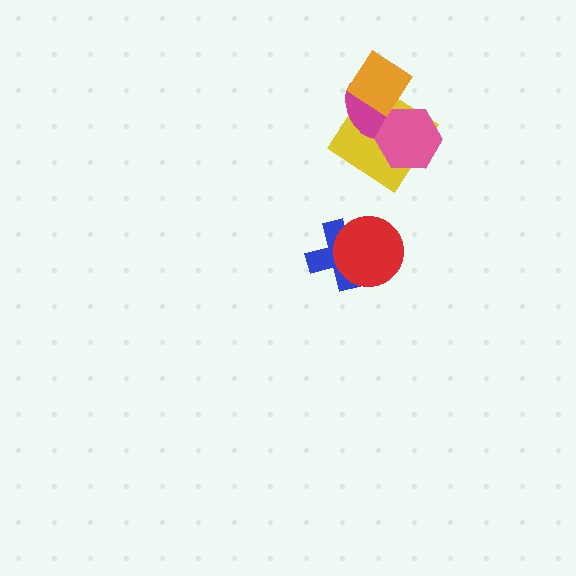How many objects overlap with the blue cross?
1 object overlaps with the blue cross.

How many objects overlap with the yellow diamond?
3 objects overlap with the yellow diamond.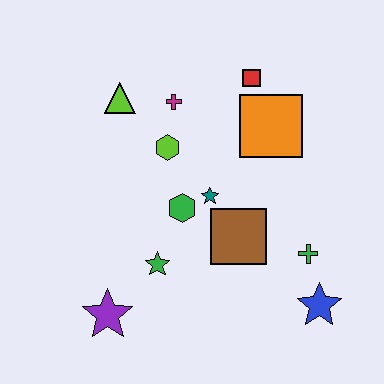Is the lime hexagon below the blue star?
No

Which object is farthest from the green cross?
The lime triangle is farthest from the green cross.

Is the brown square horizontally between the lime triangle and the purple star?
No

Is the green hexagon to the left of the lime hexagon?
No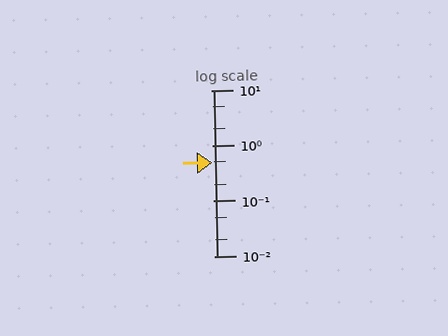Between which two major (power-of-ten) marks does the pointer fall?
The pointer is between 0.1 and 1.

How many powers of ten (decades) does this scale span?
The scale spans 3 decades, from 0.01 to 10.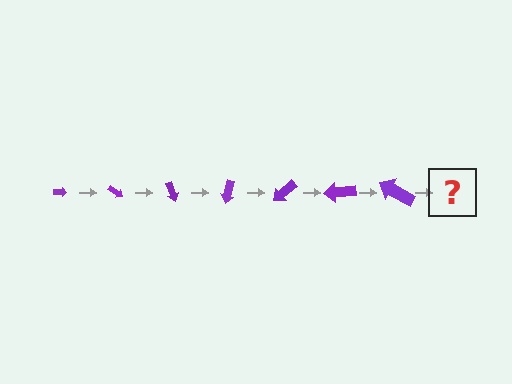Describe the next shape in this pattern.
It should be an arrow, larger than the previous one and rotated 245 degrees from the start.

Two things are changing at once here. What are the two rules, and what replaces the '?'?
The two rules are that the arrow grows larger each step and it rotates 35 degrees each step. The '?' should be an arrow, larger than the previous one and rotated 245 degrees from the start.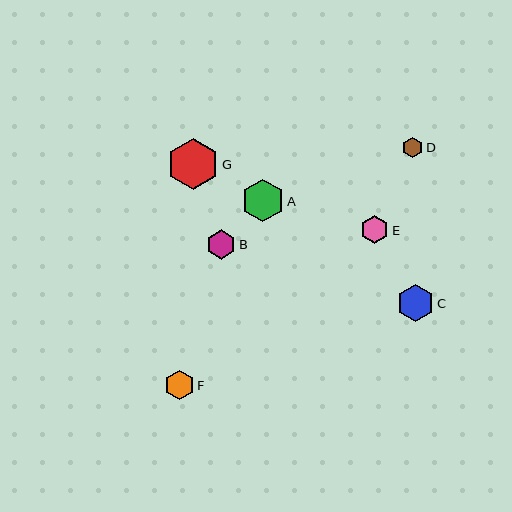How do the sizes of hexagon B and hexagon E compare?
Hexagon B and hexagon E are approximately the same size.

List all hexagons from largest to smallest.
From largest to smallest: G, A, C, F, B, E, D.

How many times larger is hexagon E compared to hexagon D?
Hexagon E is approximately 1.4 times the size of hexagon D.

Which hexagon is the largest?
Hexagon G is the largest with a size of approximately 52 pixels.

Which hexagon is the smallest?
Hexagon D is the smallest with a size of approximately 21 pixels.